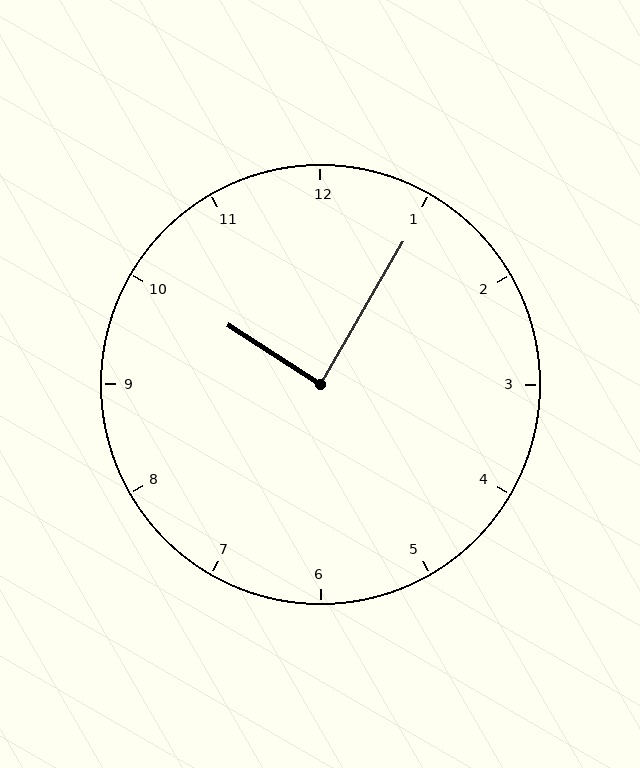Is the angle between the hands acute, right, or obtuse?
It is right.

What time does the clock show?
10:05.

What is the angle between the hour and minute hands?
Approximately 88 degrees.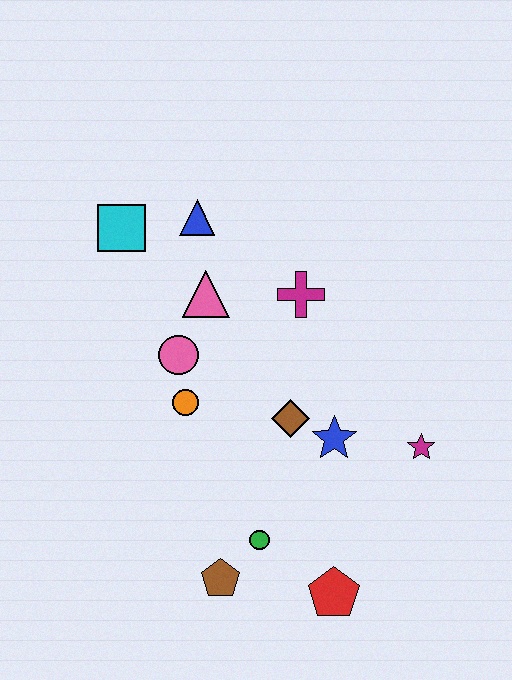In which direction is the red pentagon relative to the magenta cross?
The red pentagon is below the magenta cross.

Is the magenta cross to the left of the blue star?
Yes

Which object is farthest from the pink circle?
The red pentagon is farthest from the pink circle.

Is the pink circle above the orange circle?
Yes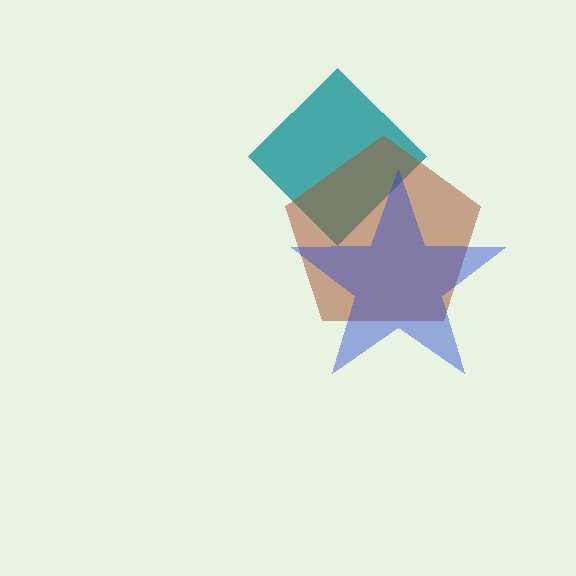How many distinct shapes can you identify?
There are 3 distinct shapes: a teal diamond, a brown pentagon, a blue star.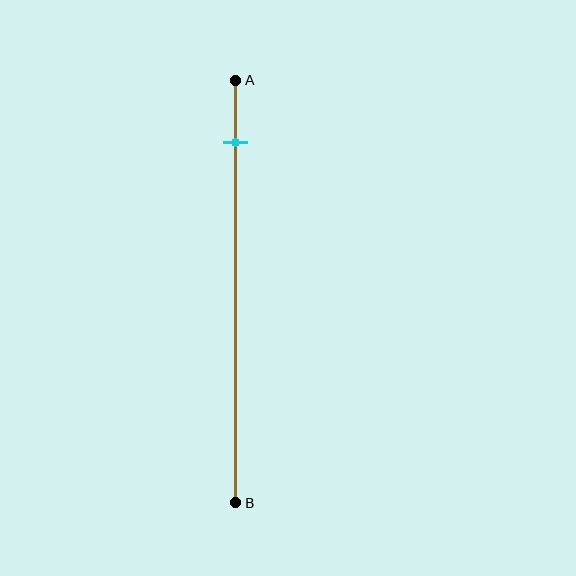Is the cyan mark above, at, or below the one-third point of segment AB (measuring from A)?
The cyan mark is above the one-third point of segment AB.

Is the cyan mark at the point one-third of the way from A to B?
No, the mark is at about 15% from A, not at the 33% one-third point.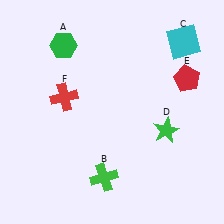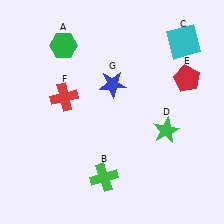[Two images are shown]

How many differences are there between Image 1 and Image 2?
There is 1 difference between the two images.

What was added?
A blue star (G) was added in Image 2.